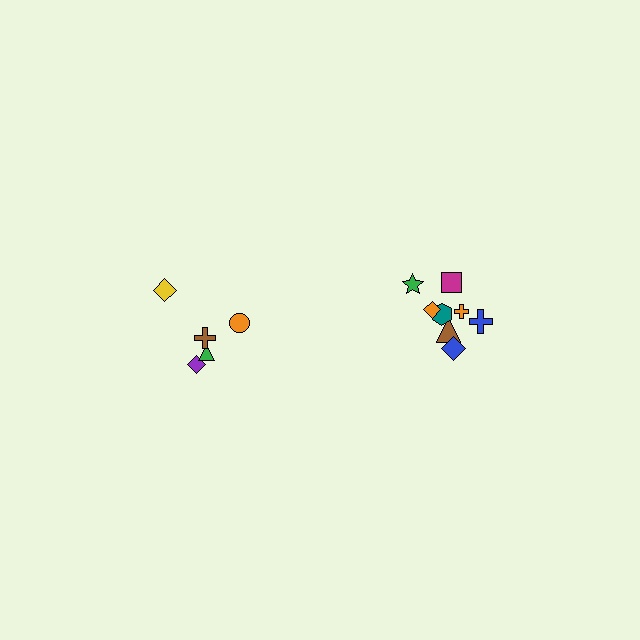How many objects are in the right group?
There are 8 objects.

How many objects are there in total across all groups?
There are 13 objects.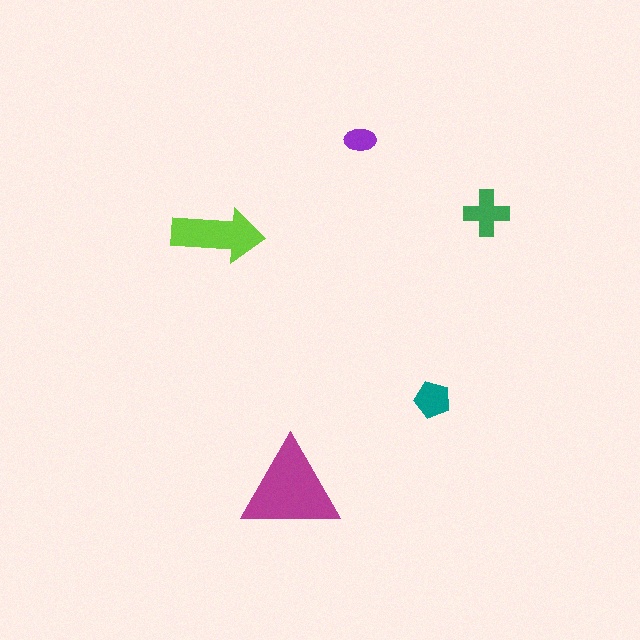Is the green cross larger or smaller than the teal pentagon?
Larger.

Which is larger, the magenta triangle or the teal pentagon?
The magenta triangle.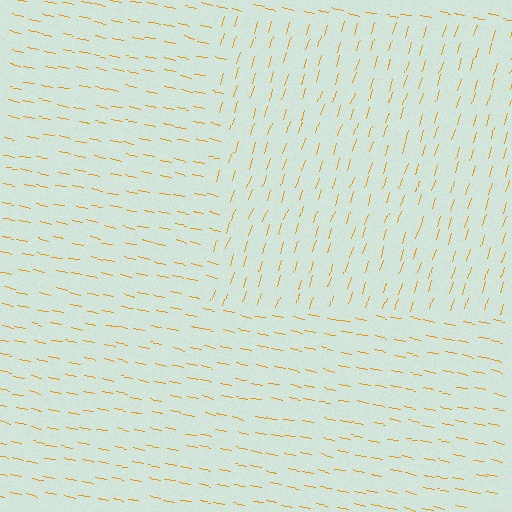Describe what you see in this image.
The image is filled with small orange line segments. A rectangle region in the image has lines oriented differently from the surrounding lines, creating a visible texture boundary.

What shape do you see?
I see a rectangle.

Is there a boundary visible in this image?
Yes, there is a texture boundary formed by a change in line orientation.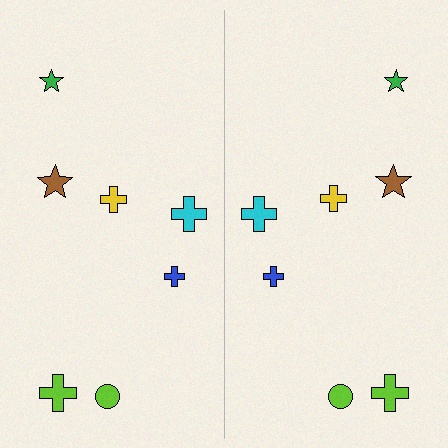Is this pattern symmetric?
Yes, this pattern has bilateral (reflection) symmetry.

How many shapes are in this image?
There are 14 shapes in this image.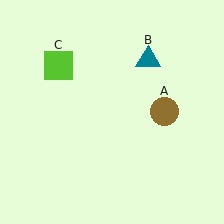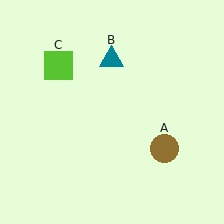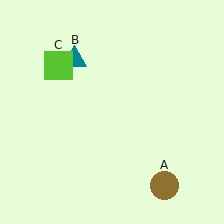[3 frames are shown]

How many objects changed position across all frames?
2 objects changed position: brown circle (object A), teal triangle (object B).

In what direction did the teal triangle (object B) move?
The teal triangle (object B) moved left.